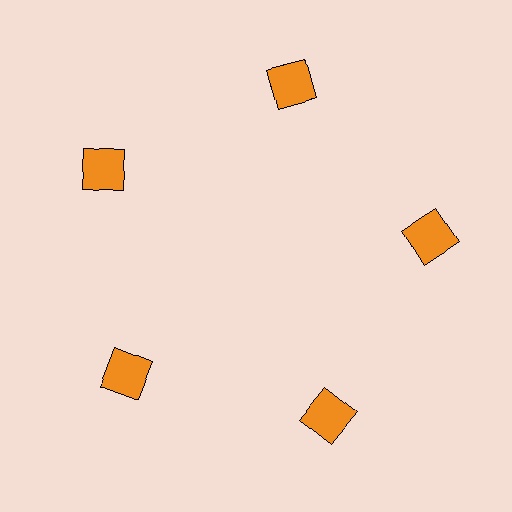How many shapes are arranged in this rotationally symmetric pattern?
There are 5 shapes, arranged in 5 groups of 1.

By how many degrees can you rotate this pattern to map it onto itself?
The pattern maps onto itself every 72 degrees of rotation.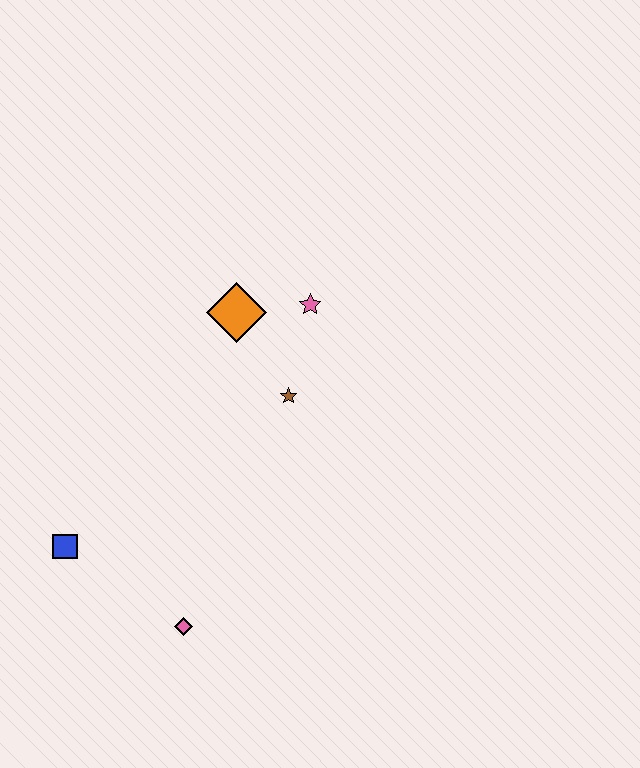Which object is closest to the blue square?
The pink diamond is closest to the blue square.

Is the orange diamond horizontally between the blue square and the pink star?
Yes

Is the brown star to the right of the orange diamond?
Yes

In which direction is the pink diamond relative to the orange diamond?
The pink diamond is below the orange diamond.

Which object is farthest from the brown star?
The blue square is farthest from the brown star.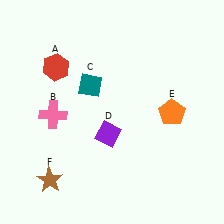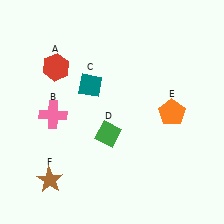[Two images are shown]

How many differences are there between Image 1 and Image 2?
There is 1 difference between the two images.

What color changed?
The diamond (D) changed from purple in Image 1 to green in Image 2.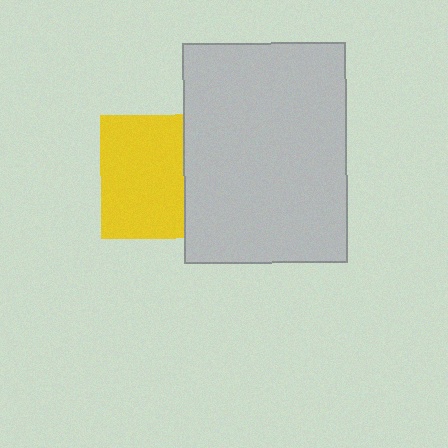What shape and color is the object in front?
The object in front is a light gray rectangle.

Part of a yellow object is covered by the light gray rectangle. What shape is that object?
It is a square.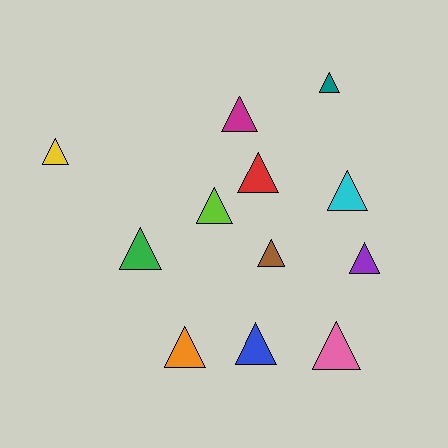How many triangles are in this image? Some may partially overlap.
There are 12 triangles.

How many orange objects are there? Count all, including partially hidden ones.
There is 1 orange object.